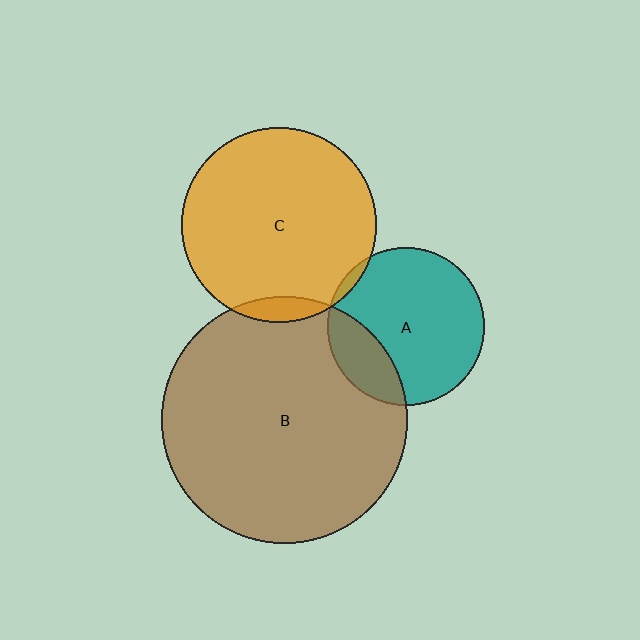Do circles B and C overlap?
Yes.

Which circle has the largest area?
Circle B (brown).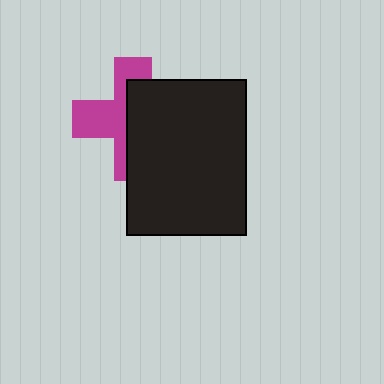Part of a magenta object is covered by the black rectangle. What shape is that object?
It is a cross.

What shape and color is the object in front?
The object in front is a black rectangle.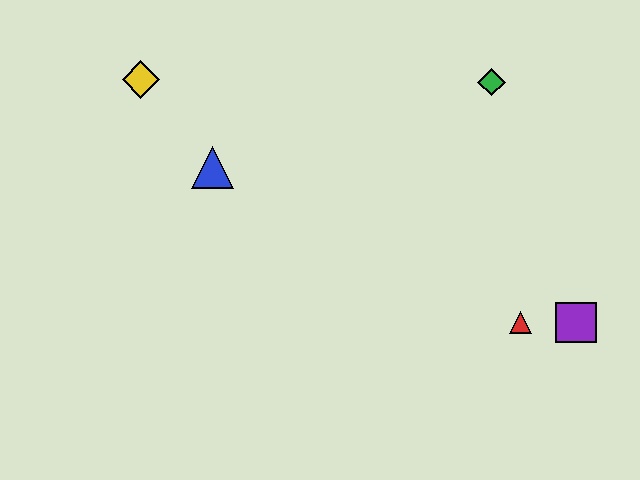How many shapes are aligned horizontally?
2 shapes (the red triangle, the purple square) are aligned horizontally.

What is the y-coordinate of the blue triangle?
The blue triangle is at y≈168.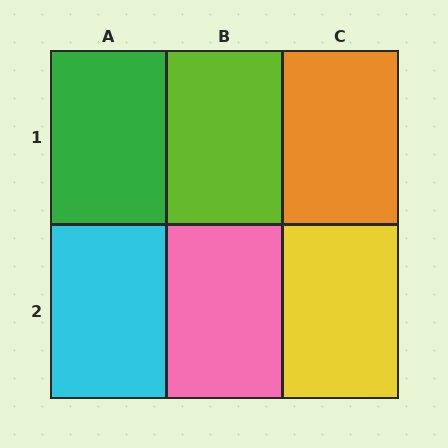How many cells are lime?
1 cell is lime.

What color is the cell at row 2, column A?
Cyan.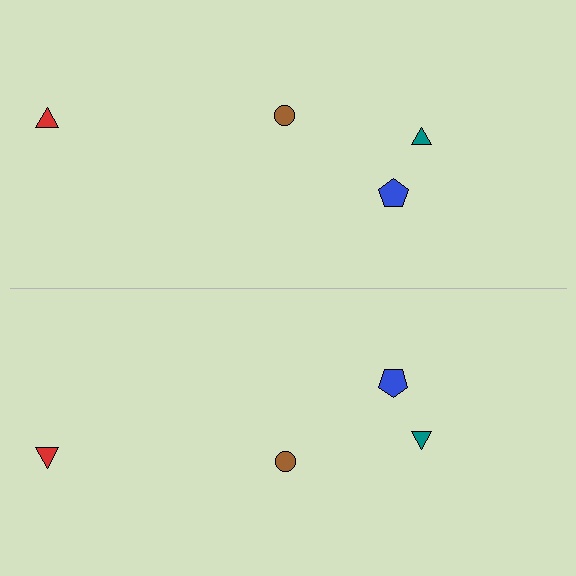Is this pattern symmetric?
Yes, this pattern has bilateral (reflection) symmetry.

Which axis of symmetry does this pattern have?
The pattern has a horizontal axis of symmetry running through the center of the image.